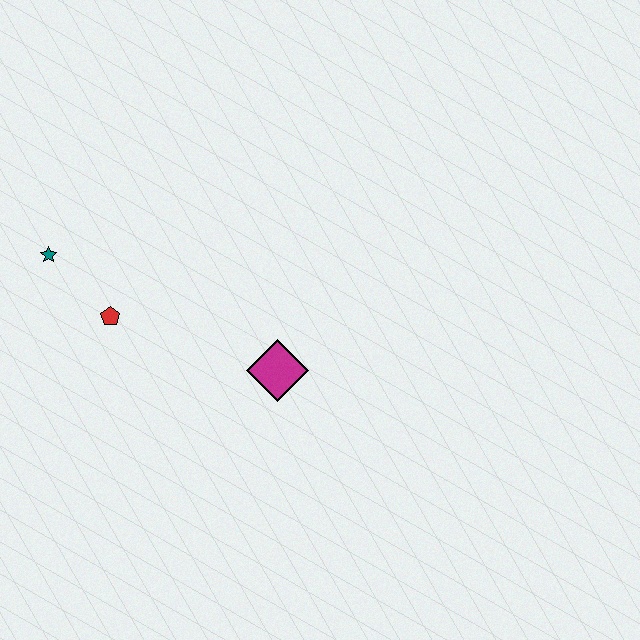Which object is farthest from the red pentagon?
The magenta diamond is farthest from the red pentagon.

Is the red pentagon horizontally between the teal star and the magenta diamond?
Yes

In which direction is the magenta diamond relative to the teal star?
The magenta diamond is to the right of the teal star.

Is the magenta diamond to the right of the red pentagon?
Yes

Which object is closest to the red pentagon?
The teal star is closest to the red pentagon.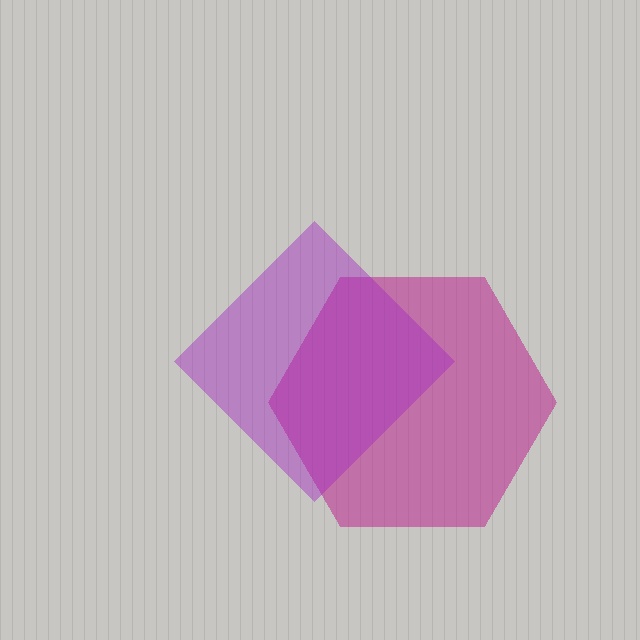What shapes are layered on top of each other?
The layered shapes are: a magenta hexagon, a purple diamond.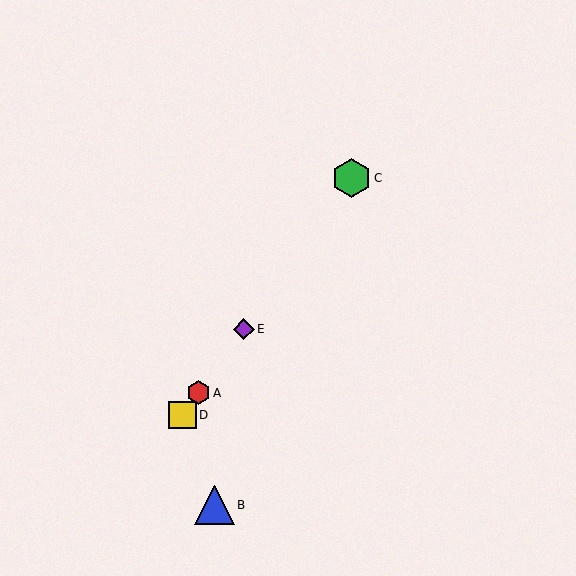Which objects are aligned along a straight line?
Objects A, C, D, E are aligned along a straight line.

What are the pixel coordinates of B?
Object B is at (215, 505).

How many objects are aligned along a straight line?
4 objects (A, C, D, E) are aligned along a straight line.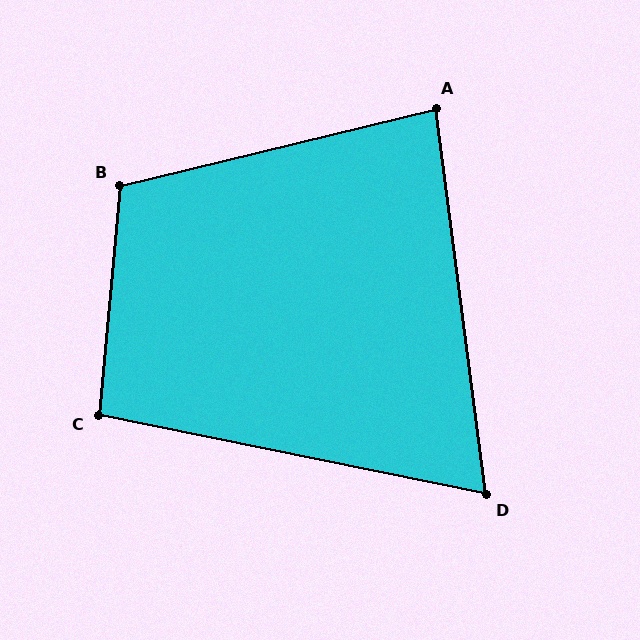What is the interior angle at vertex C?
Approximately 96 degrees (obtuse).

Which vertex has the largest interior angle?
B, at approximately 109 degrees.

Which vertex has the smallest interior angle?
D, at approximately 71 degrees.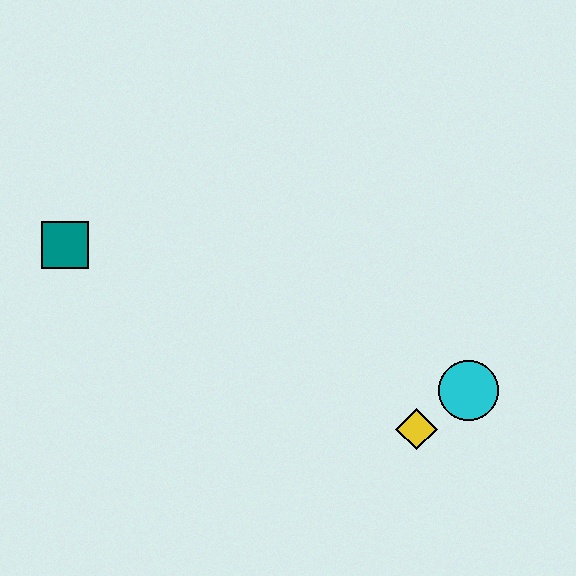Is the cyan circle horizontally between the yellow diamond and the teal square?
No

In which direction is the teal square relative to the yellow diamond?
The teal square is to the left of the yellow diamond.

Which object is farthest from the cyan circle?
The teal square is farthest from the cyan circle.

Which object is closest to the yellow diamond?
The cyan circle is closest to the yellow diamond.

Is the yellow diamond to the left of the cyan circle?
Yes